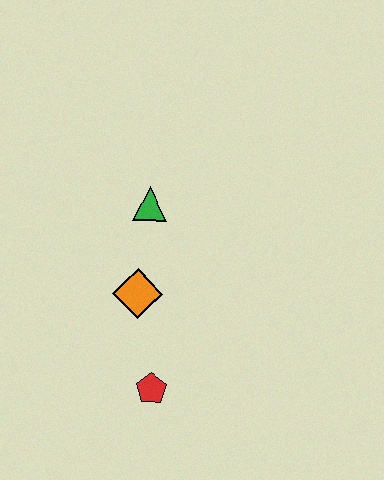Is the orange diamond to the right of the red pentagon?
No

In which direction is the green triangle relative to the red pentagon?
The green triangle is above the red pentagon.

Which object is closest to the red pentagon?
The orange diamond is closest to the red pentagon.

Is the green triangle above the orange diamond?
Yes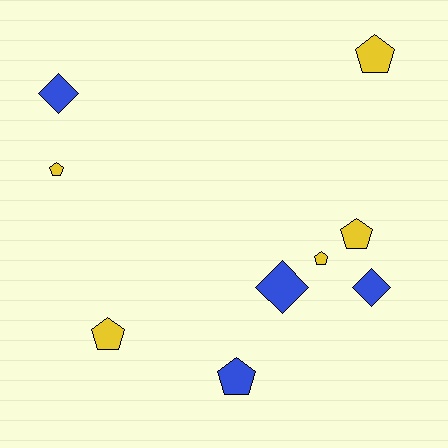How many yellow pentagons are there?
There are 5 yellow pentagons.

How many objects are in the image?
There are 9 objects.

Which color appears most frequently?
Yellow, with 5 objects.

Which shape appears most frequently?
Pentagon, with 6 objects.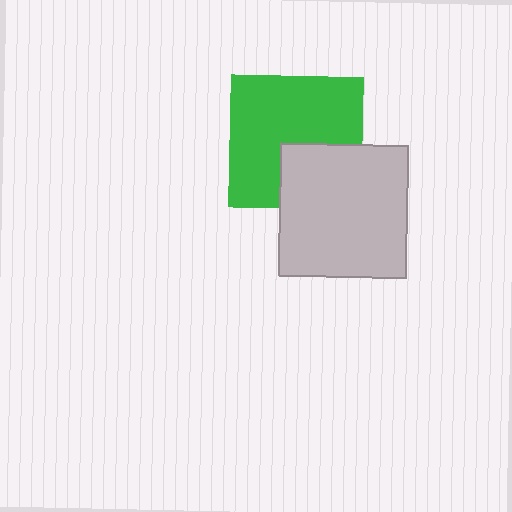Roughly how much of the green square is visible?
Most of it is visible (roughly 69%).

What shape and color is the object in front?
The object in front is a light gray rectangle.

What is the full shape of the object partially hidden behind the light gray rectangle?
The partially hidden object is a green square.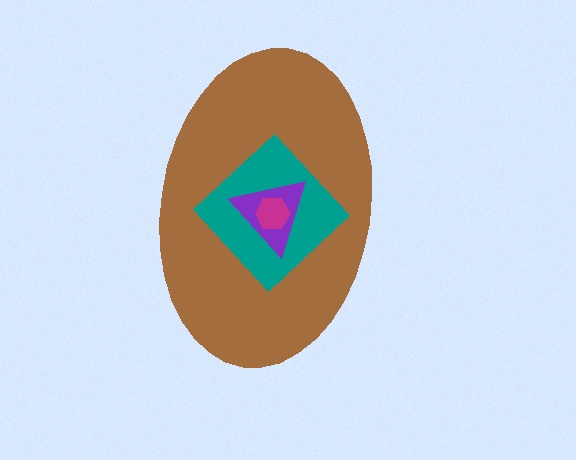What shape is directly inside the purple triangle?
The magenta hexagon.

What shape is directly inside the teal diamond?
The purple triangle.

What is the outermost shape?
The brown ellipse.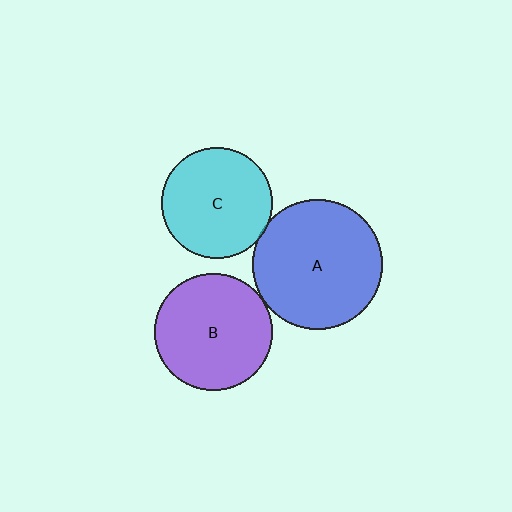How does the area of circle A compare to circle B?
Approximately 1.2 times.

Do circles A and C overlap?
Yes.